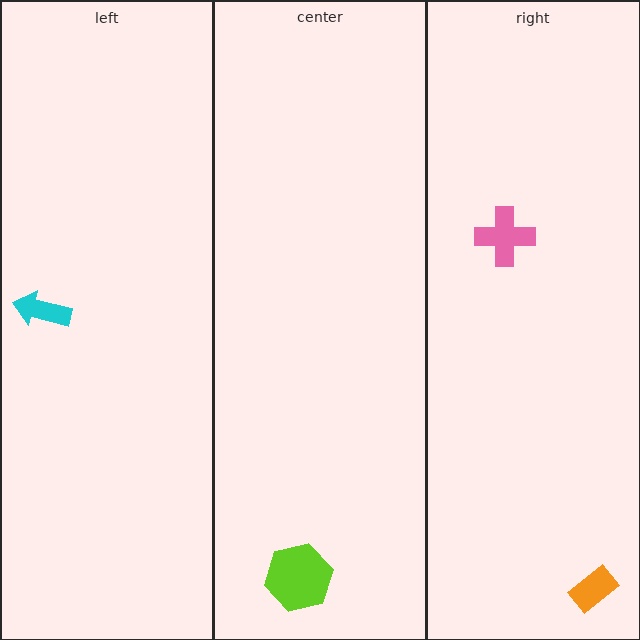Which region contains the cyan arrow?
The left region.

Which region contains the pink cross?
The right region.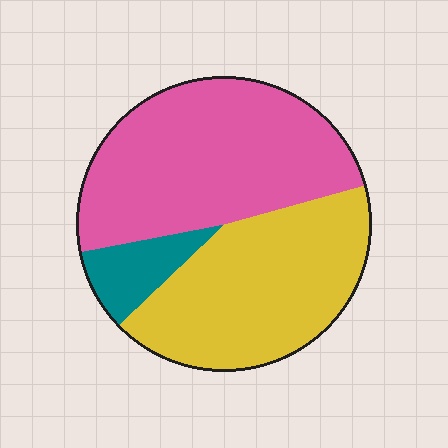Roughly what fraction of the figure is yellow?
Yellow takes up about two fifths (2/5) of the figure.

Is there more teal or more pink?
Pink.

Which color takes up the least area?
Teal, at roughly 10%.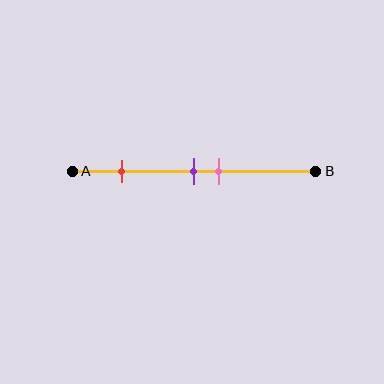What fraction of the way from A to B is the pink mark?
The pink mark is approximately 60% (0.6) of the way from A to B.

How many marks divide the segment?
There are 3 marks dividing the segment.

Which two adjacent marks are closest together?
The purple and pink marks are the closest adjacent pair.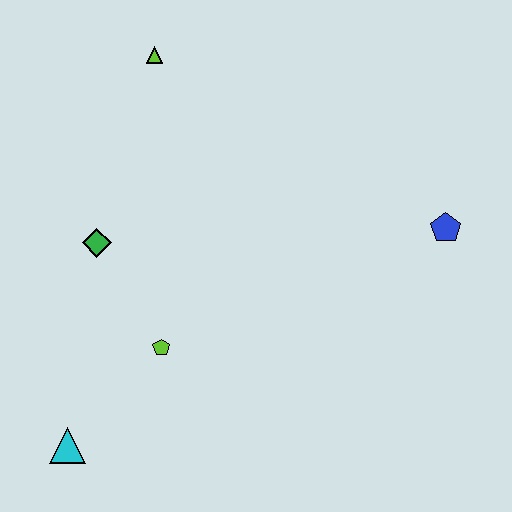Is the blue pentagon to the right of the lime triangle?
Yes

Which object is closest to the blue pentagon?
The lime pentagon is closest to the blue pentagon.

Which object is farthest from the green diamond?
The blue pentagon is farthest from the green diamond.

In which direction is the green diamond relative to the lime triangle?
The green diamond is below the lime triangle.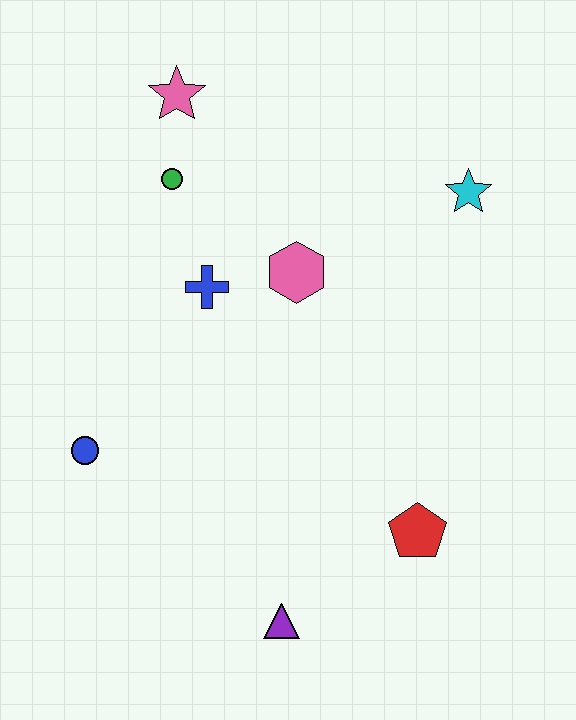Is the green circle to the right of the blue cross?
No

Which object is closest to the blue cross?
The pink hexagon is closest to the blue cross.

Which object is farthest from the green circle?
The purple triangle is farthest from the green circle.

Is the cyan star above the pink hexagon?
Yes